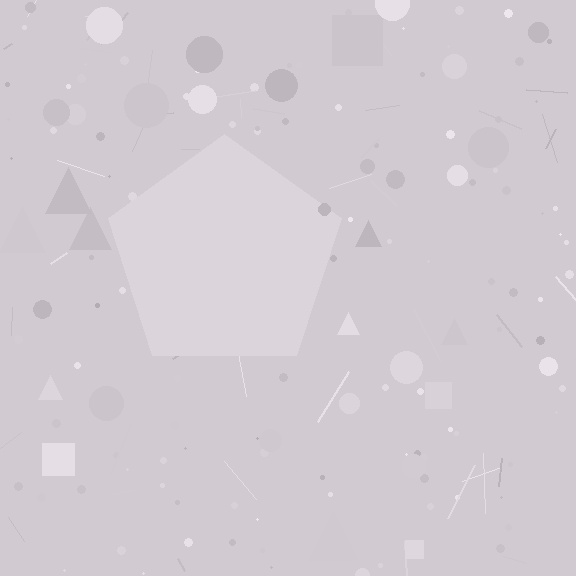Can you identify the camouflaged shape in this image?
The camouflaged shape is a pentagon.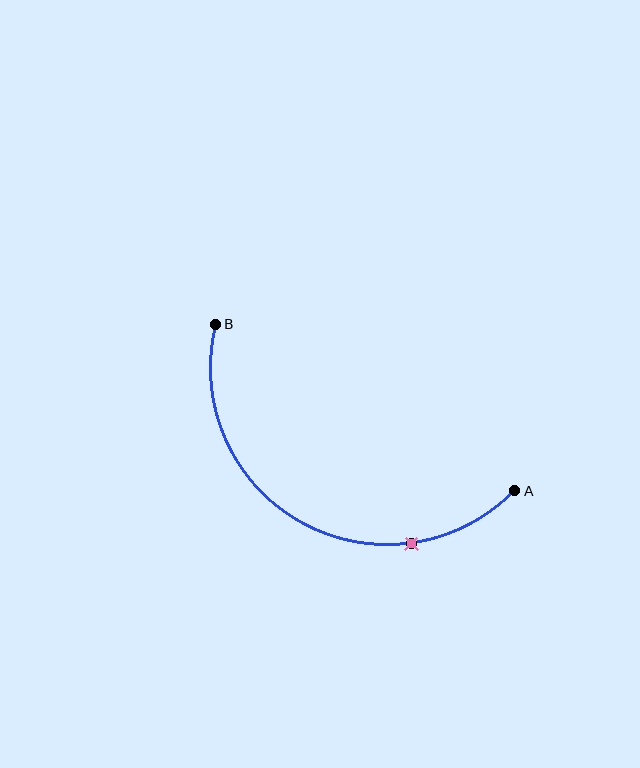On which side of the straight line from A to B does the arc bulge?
The arc bulges below the straight line connecting A and B.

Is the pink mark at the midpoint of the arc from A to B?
No. The pink mark lies on the arc but is closer to endpoint A. The arc midpoint would be at the point on the curve equidistant along the arc from both A and B.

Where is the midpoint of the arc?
The arc midpoint is the point on the curve farthest from the straight line joining A and B. It sits below that line.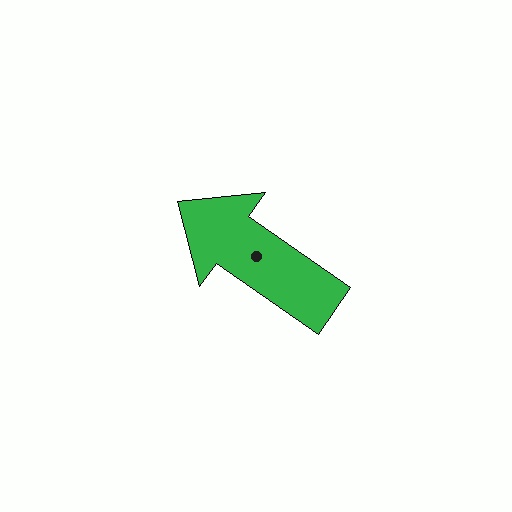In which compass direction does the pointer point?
Northwest.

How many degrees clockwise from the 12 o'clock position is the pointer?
Approximately 305 degrees.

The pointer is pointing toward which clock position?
Roughly 10 o'clock.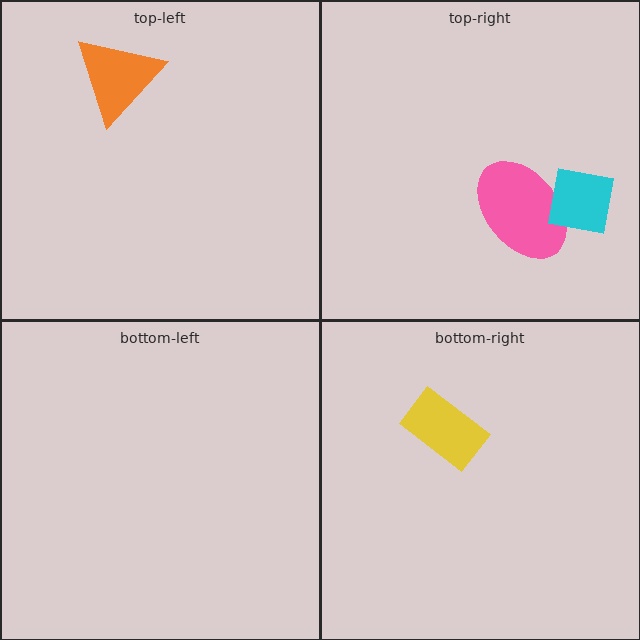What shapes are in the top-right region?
The pink ellipse, the cyan square.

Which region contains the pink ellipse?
The top-right region.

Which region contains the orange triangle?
The top-left region.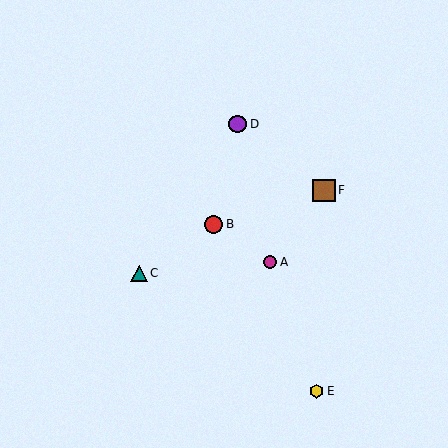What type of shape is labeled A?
Shape A is a magenta circle.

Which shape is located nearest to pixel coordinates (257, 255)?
The magenta circle (labeled A) at (270, 262) is nearest to that location.